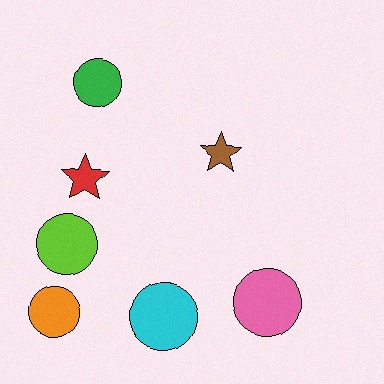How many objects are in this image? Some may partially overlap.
There are 7 objects.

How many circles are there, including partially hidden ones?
There are 5 circles.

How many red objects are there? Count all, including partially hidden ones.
There is 1 red object.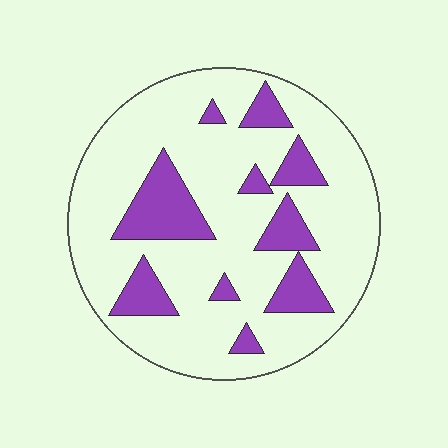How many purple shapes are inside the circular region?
10.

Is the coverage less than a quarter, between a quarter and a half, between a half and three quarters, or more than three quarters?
Less than a quarter.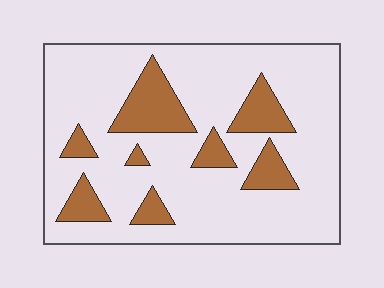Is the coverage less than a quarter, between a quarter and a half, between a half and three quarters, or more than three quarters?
Less than a quarter.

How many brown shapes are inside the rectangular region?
8.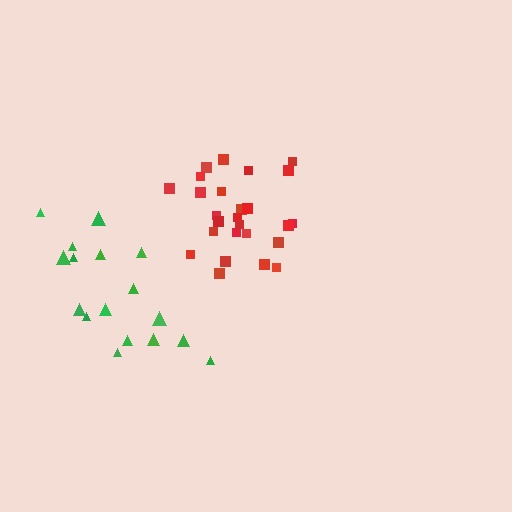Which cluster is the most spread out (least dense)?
Green.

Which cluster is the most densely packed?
Red.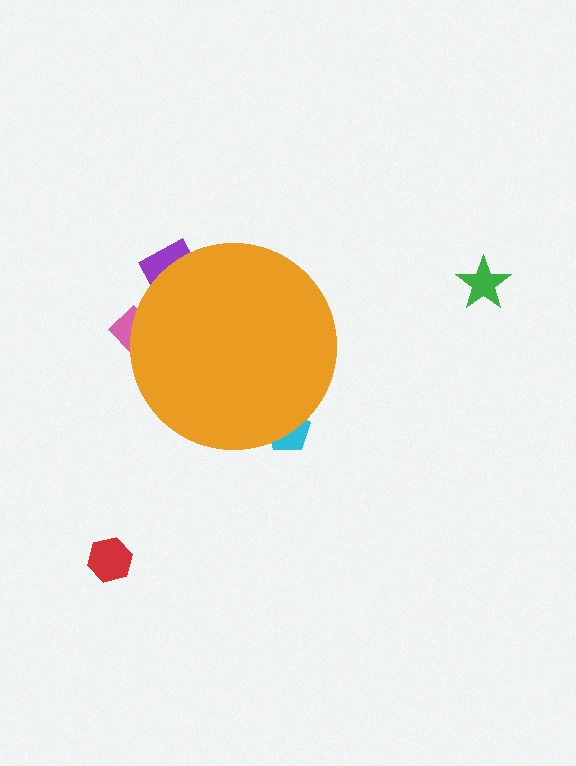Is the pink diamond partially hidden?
Yes, the pink diamond is partially hidden behind the orange circle.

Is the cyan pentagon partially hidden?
Yes, the cyan pentagon is partially hidden behind the orange circle.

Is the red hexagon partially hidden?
No, the red hexagon is fully visible.